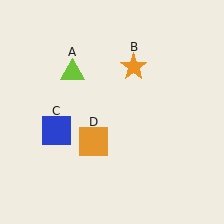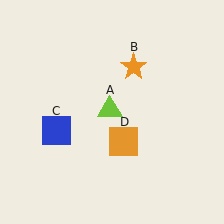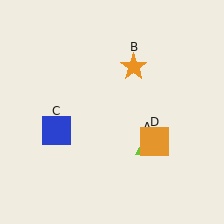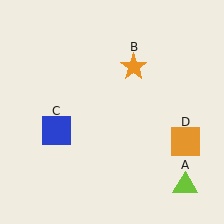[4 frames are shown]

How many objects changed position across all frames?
2 objects changed position: lime triangle (object A), orange square (object D).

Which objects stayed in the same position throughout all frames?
Orange star (object B) and blue square (object C) remained stationary.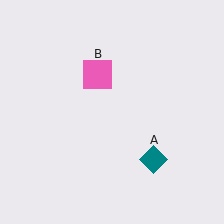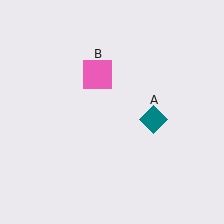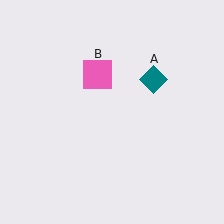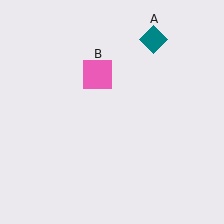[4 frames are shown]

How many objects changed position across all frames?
1 object changed position: teal diamond (object A).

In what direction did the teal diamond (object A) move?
The teal diamond (object A) moved up.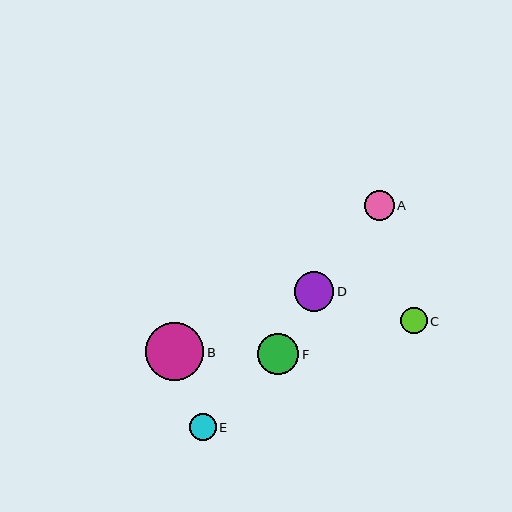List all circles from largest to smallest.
From largest to smallest: B, F, D, A, E, C.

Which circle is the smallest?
Circle C is the smallest with a size of approximately 26 pixels.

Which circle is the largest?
Circle B is the largest with a size of approximately 58 pixels.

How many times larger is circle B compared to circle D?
Circle B is approximately 1.5 times the size of circle D.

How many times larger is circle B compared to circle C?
Circle B is approximately 2.2 times the size of circle C.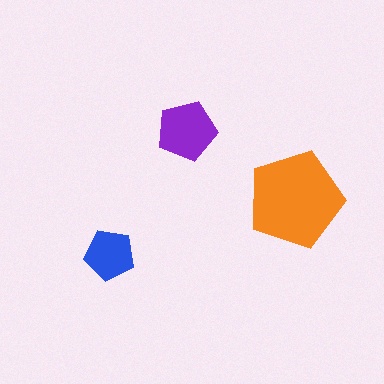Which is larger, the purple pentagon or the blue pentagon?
The purple one.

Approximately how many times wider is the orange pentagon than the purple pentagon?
About 1.5 times wider.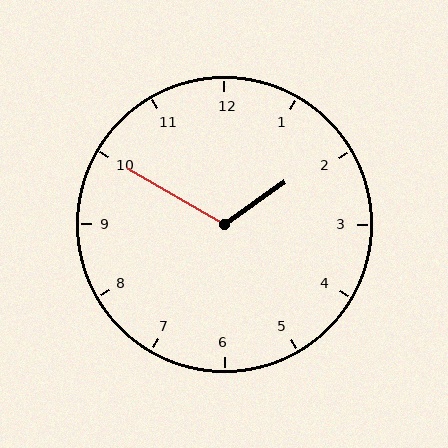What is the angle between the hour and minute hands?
Approximately 115 degrees.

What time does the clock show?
1:50.